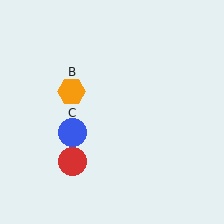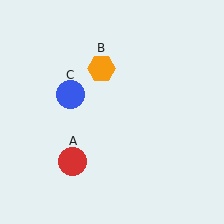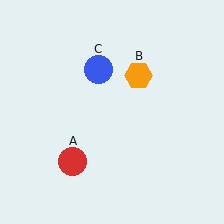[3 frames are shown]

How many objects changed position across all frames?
2 objects changed position: orange hexagon (object B), blue circle (object C).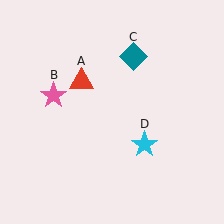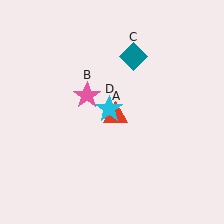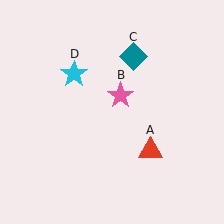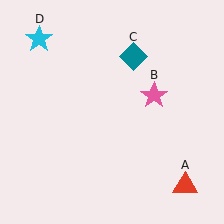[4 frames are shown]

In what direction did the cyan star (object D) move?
The cyan star (object D) moved up and to the left.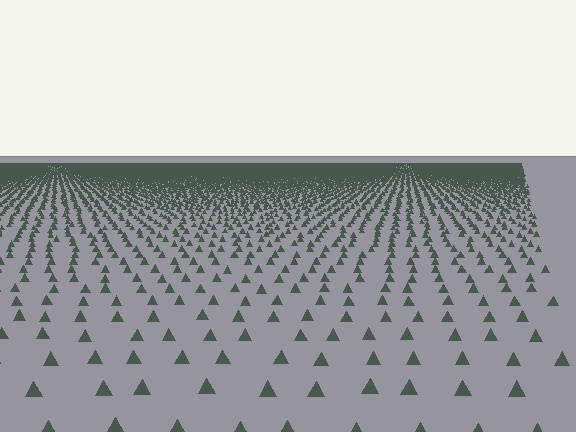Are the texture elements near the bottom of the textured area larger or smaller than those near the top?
Larger. Near the bottom, elements are closer to the viewer and appear at a bigger on-screen size.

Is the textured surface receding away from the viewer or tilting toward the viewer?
The surface is receding away from the viewer. Texture elements get smaller and denser toward the top.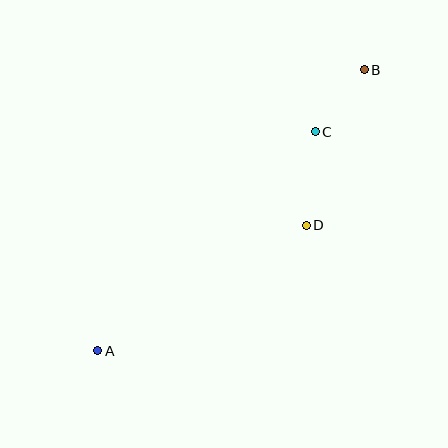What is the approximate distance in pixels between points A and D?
The distance between A and D is approximately 243 pixels.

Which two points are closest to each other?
Points B and C are closest to each other.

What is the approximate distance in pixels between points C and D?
The distance between C and D is approximately 94 pixels.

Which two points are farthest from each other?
Points A and B are farthest from each other.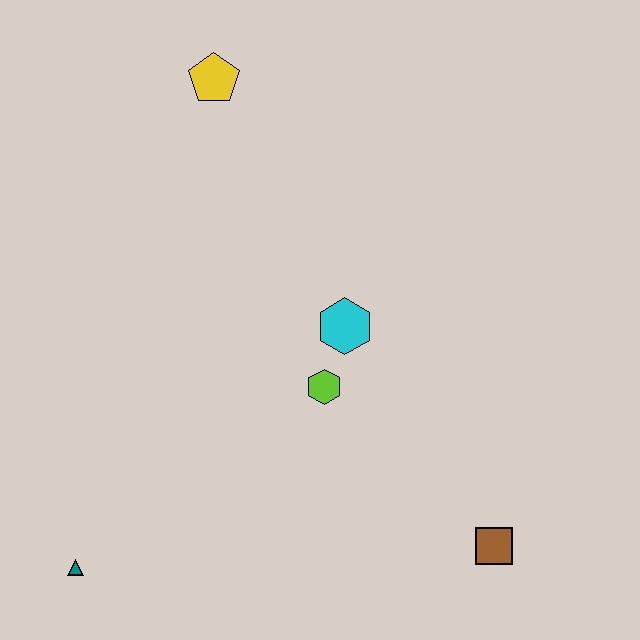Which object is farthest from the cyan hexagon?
The teal triangle is farthest from the cyan hexagon.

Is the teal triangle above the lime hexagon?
No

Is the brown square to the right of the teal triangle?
Yes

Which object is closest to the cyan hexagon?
The lime hexagon is closest to the cyan hexagon.